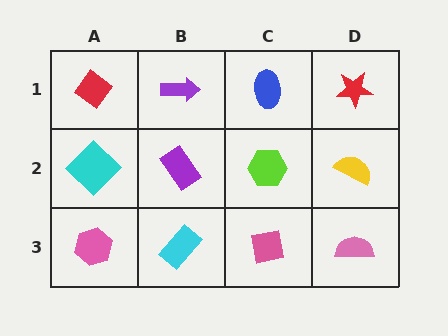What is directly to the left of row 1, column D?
A blue ellipse.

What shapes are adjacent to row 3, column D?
A yellow semicircle (row 2, column D), a pink square (row 3, column C).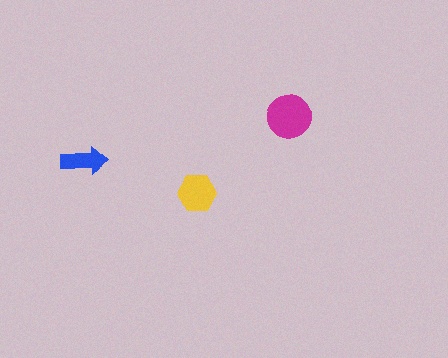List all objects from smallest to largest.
The blue arrow, the yellow hexagon, the magenta circle.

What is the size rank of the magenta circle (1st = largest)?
1st.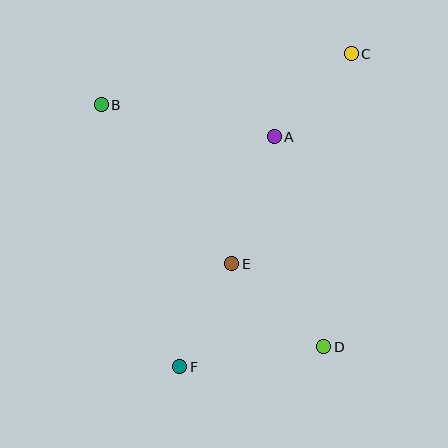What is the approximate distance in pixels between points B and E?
The distance between B and E is approximately 206 pixels.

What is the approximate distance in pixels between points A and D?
The distance between A and D is approximately 216 pixels.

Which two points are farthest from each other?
Points C and F are farthest from each other.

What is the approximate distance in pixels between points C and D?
The distance between C and D is approximately 294 pixels.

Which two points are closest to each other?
Points A and C are closest to each other.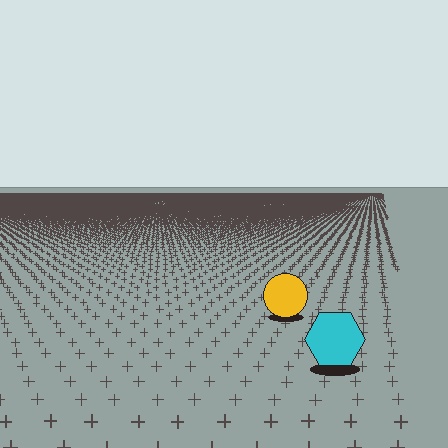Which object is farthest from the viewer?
The yellow circle is farthest from the viewer. It appears smaller and the ground texture around it is denser.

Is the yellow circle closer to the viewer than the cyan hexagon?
No. The cyan hexagon is closer — you can tell from the texture gradient: the ground texture is coarser near it.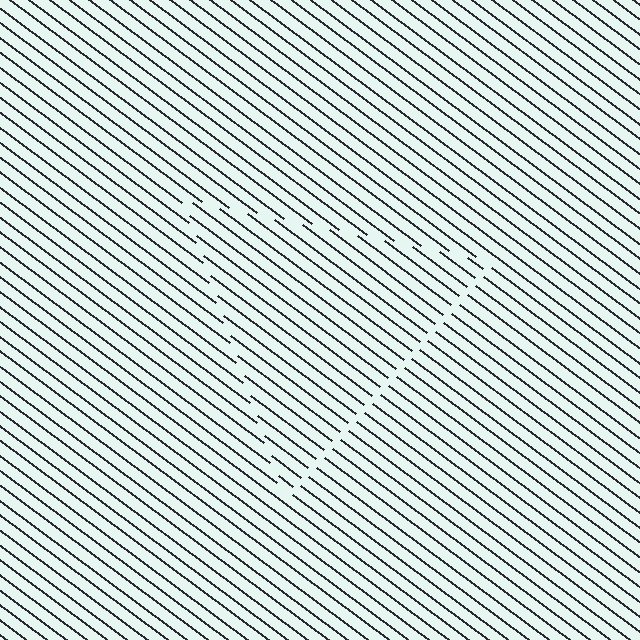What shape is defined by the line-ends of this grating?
An illusory triangle. The interior of the shape contains the same grating, shifted by half a period — the contour is defined by the phase discontinuity where line-ends from the inner and outer gratings abut.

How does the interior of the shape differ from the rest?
The interior of the shape contains the same grating, shifted by half a period — the contour is defined by the phase discontinuity where line-ends from the inner and outer gratings abut.